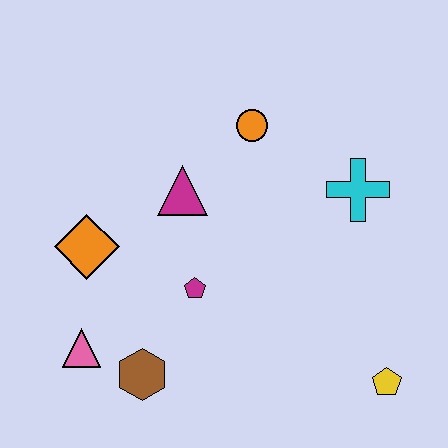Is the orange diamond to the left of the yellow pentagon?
Yes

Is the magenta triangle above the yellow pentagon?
Yes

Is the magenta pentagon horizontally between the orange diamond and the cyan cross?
Yes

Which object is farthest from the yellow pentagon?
The orange diamond is farthest from the yellow pentagon.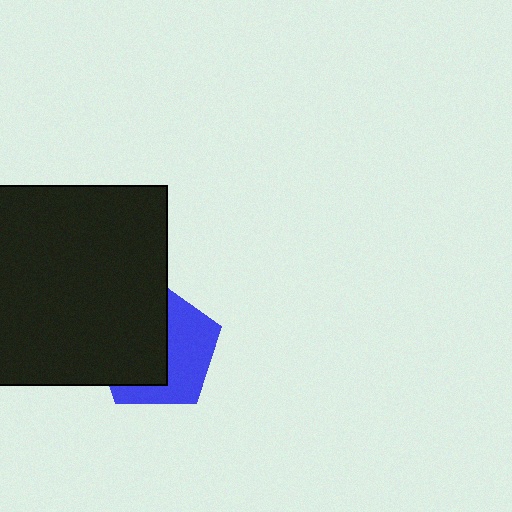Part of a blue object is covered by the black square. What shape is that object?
It is a pentagon.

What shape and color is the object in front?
The object in front is a black square.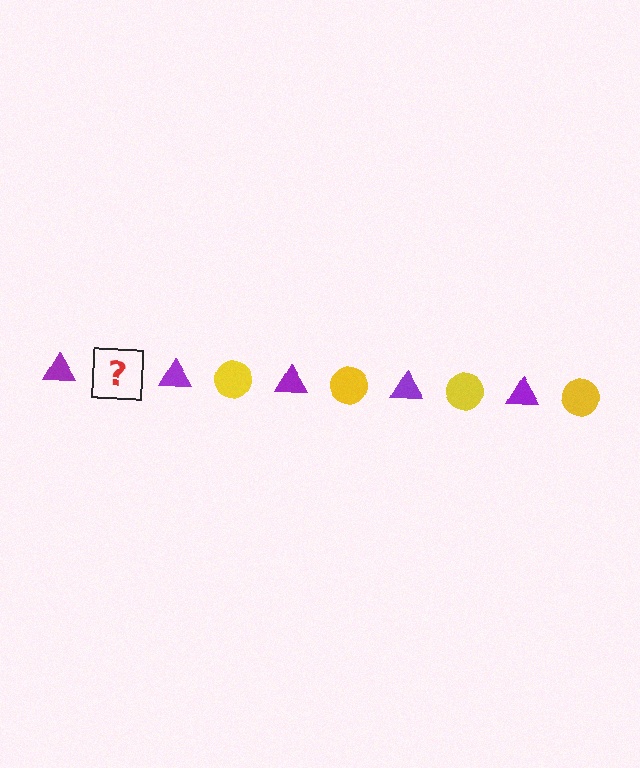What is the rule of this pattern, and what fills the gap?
The rule is that the pattern alternates between purple triangle and yellow circle. The gap should be filled with a yellow circle.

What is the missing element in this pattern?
The missing element is a yellow circle.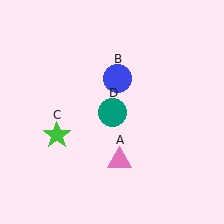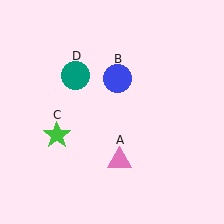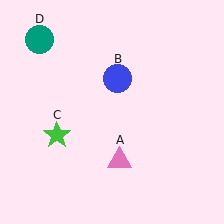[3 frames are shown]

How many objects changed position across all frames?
1 object changed position: teal circle (object D).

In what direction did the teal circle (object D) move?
The teal circle (object D) moved up and to the left.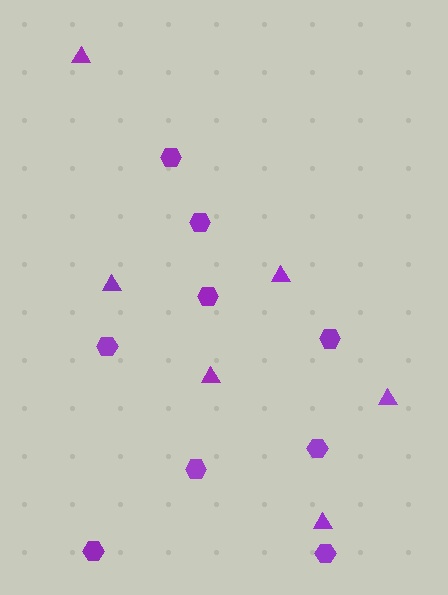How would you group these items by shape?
There are 2 groups: one group of triangles (6) and one group of hexagons (9).